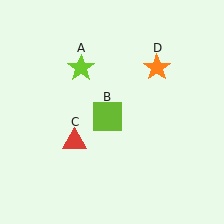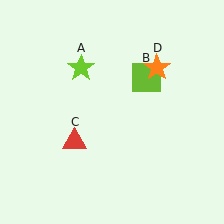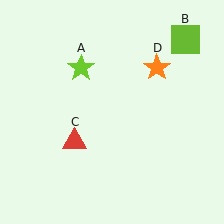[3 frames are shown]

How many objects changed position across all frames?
1 object changed position: lime square (object B).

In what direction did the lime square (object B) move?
The lime square (object B) moved up and to the right.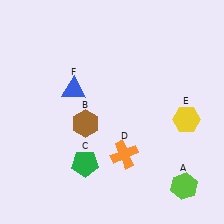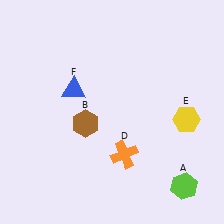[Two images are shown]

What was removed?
The green pentagon (C) was removed in Image 2.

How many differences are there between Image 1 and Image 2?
There is 1 difference between the two images.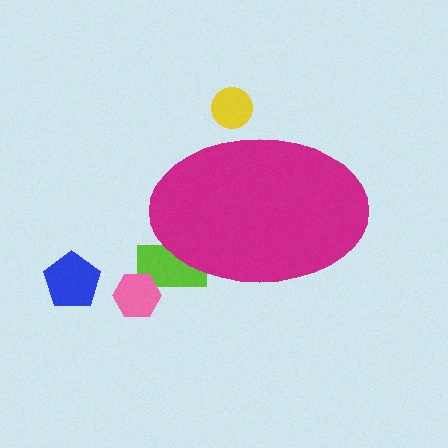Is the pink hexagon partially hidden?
No, the pink hexagon is fully visible.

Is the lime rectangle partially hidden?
Yes, the lime rectangle is partially hidden behind the magenta ellipse.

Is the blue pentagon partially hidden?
No, the blue pentagon is fully visible.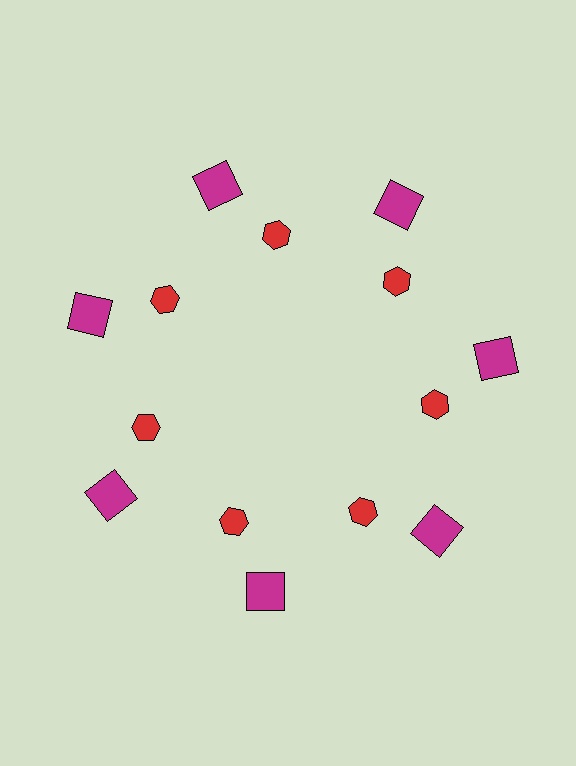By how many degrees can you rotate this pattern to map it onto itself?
The pattern maps onto itself every 51 degrees of rotation.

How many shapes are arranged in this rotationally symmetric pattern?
There are 14 shapes, arranged in 7 groups of 2.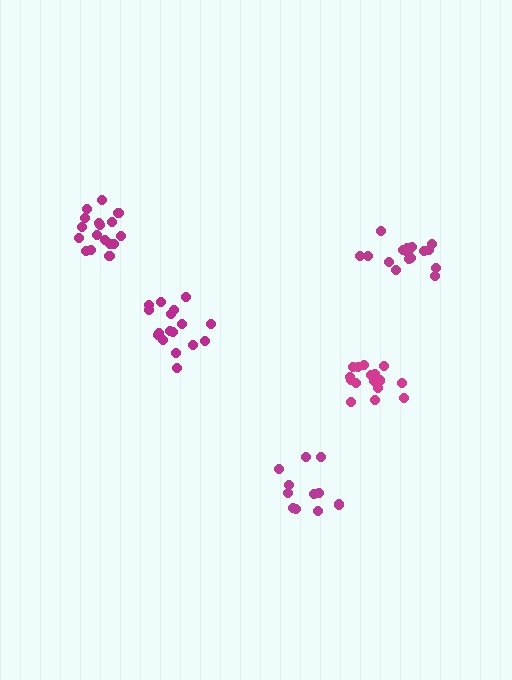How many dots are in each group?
Group 1: 17 dots, Group 2: 17 dots, Group 3: 17 dots, Group 4: 11 dots, Group 5: 16 dots (78 total).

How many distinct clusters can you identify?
There are 5 distinct clusters.